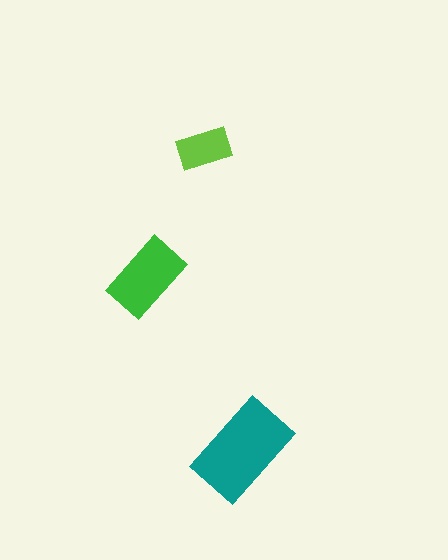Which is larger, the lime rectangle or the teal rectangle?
The teal one.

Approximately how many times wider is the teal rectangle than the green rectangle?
About 1.5 times wider.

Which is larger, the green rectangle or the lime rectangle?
The green one.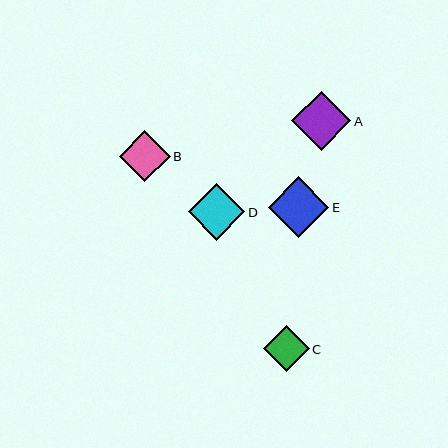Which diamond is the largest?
Diamond E is the largest with a size of approximately 60 pixels.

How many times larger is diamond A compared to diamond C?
Diamond A is approximately 1.3 times the size of diamond C.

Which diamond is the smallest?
Diamond C is the smallest with a size of approximately 46 pixels.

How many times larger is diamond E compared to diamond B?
Diamond E is approximately 1.2 times the size of diamond B.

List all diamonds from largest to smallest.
From largest to smallest: E, A, D, B, C.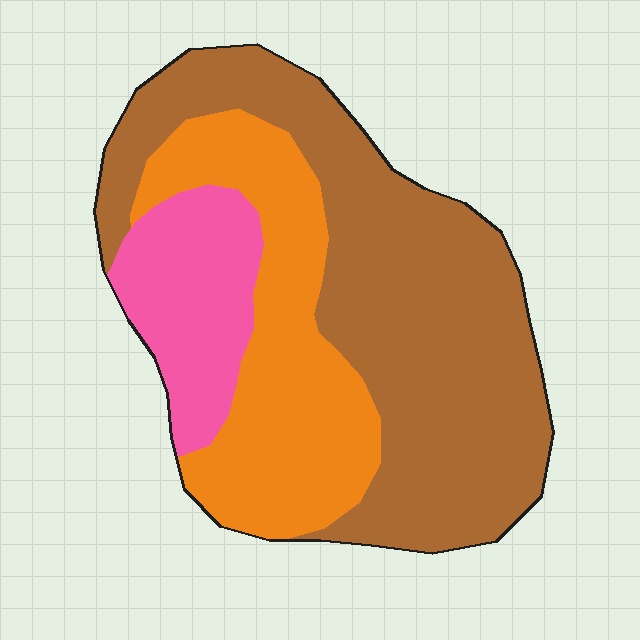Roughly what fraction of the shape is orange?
Orange takes up between a quarter and a half of the shape.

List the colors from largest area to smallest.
From largest to smallest: brown, orange, pink.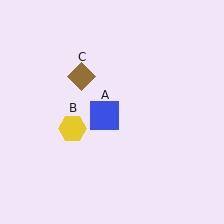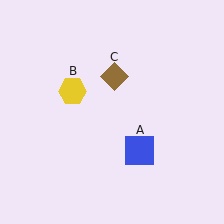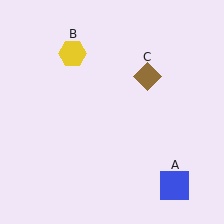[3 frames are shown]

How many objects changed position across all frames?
3 objects changed position: blue square (object A), yellow hexagon (object B), brown diamond (object C).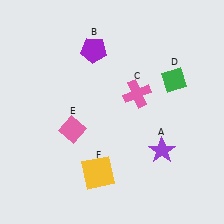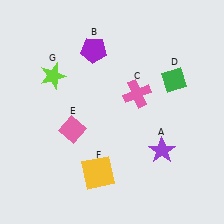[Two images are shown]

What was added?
A lime star (G) was added in Image 2.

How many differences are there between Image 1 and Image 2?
There is 1 difference between the two images.